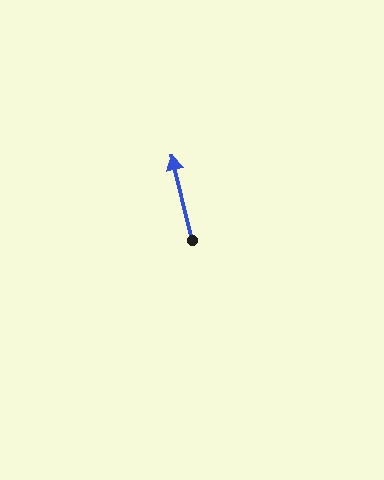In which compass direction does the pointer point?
North.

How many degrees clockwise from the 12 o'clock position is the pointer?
Approximately 347 degrees.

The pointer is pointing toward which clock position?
Roughly 12 o'clock.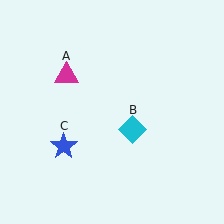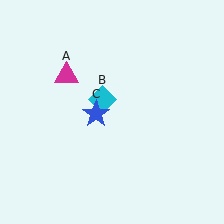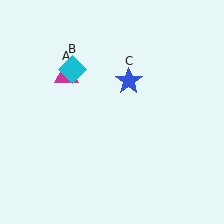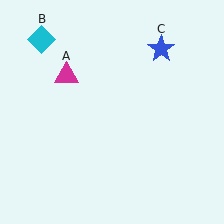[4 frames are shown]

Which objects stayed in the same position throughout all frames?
Magenta triangle (object A) remained stationary.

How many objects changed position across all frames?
2 objects changed position: cyan diamond (object B), blue star (object C).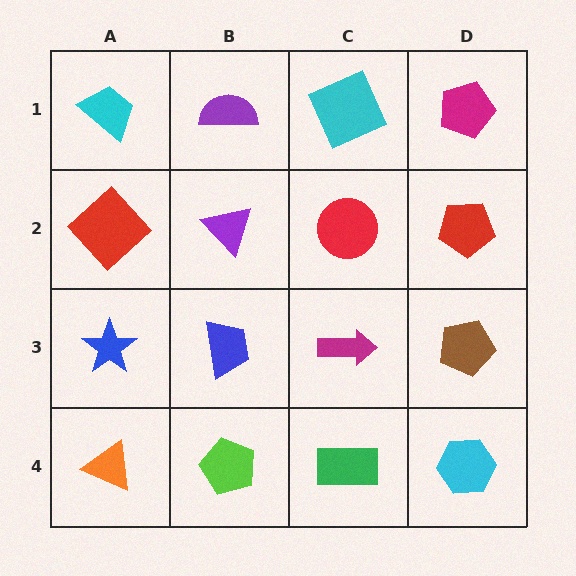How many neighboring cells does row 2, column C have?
4.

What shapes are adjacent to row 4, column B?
A blue trapezoid (row 3, column B), an orange triangle (row 4, column A), a green rectangle (row 4, column C).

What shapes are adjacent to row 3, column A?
A red diamond (row 2, column A), an orange triangle (row 4, column A), a blue trapezoid (row 3, column B).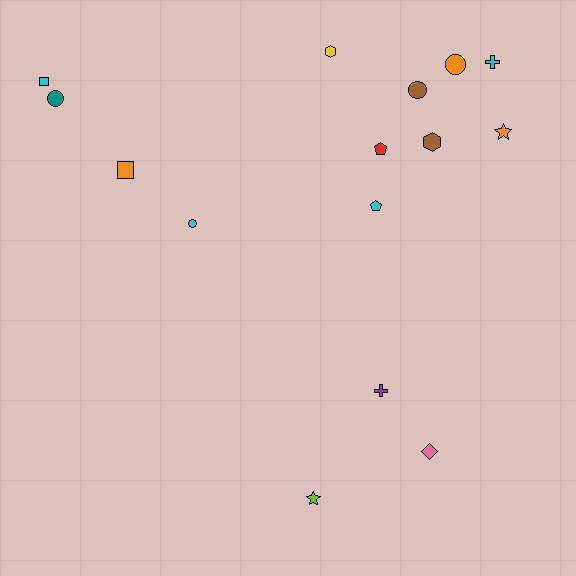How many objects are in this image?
There are 15 objects.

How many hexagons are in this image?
There are 2 hexagons.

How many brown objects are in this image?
There are 2 brown objects.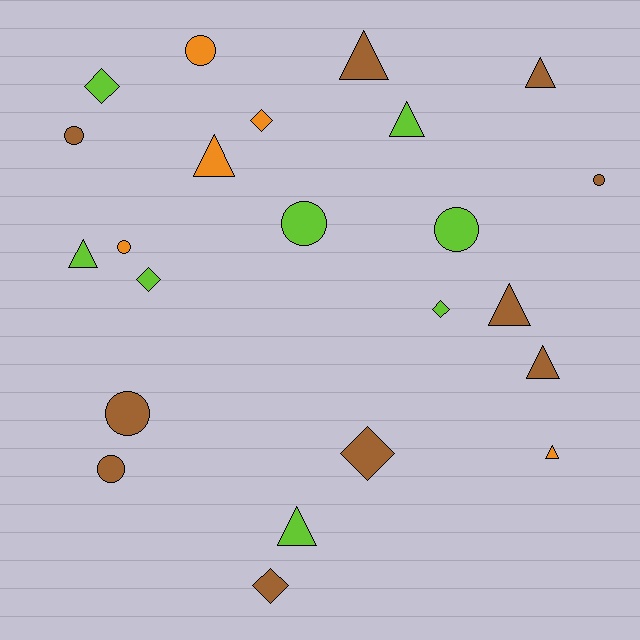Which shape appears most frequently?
Triangle, with 9 objects.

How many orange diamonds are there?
There is 1 orange diamond.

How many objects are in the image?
There are 23 objects.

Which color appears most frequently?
Brown, with 10 objects.